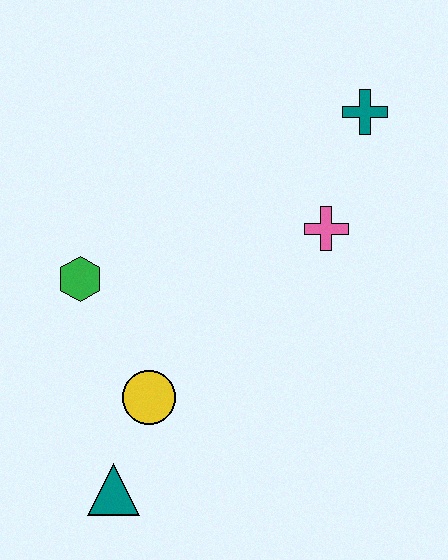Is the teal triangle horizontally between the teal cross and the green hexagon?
Yes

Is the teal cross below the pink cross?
No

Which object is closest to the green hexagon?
The yellow circle is closest to the green hexagon.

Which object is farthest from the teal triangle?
The teal cross is farthest from the teal triangle.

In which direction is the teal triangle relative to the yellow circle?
The teal triangle is below the yellow circle.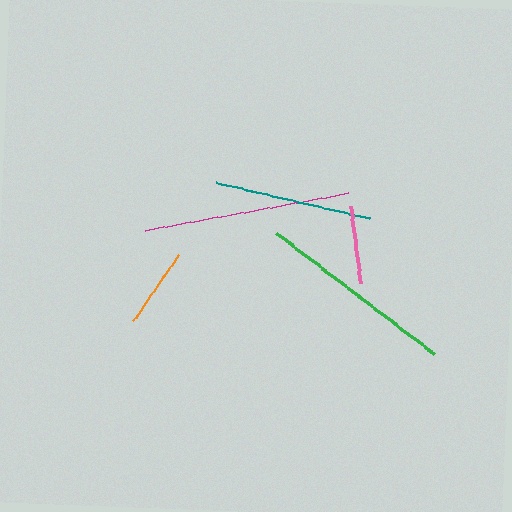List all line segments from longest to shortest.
From longest to shortest: magenta, green, teal, orange, pink.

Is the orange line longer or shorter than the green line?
The green line is longer than the orange line.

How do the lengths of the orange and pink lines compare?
The orange and pink lines are approximately the same length.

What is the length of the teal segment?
The teal segment is approximately 158 pixels long.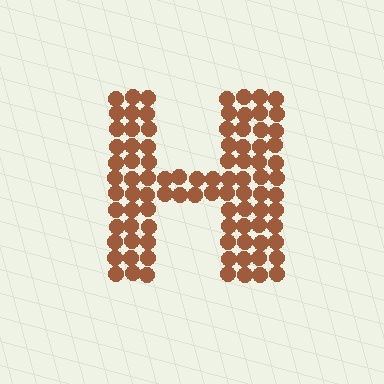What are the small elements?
The small elements are circles.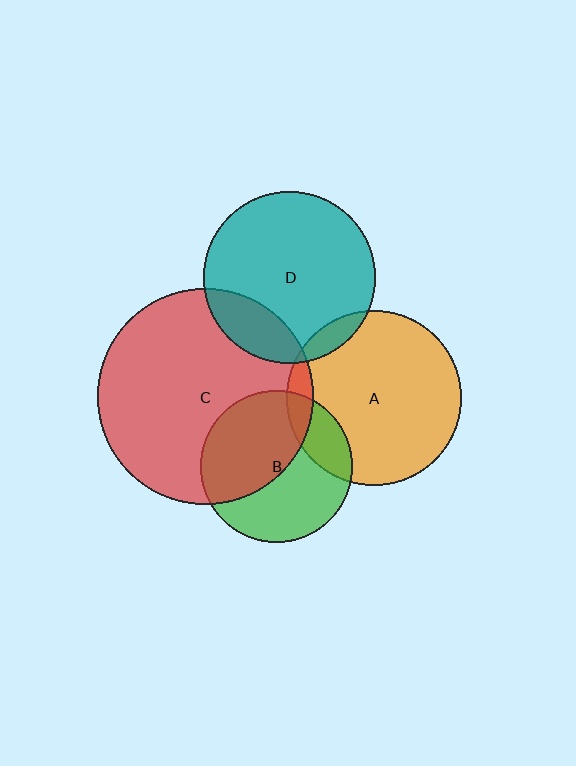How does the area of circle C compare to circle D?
Approximately 1.6 times.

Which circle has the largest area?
Circle C (red).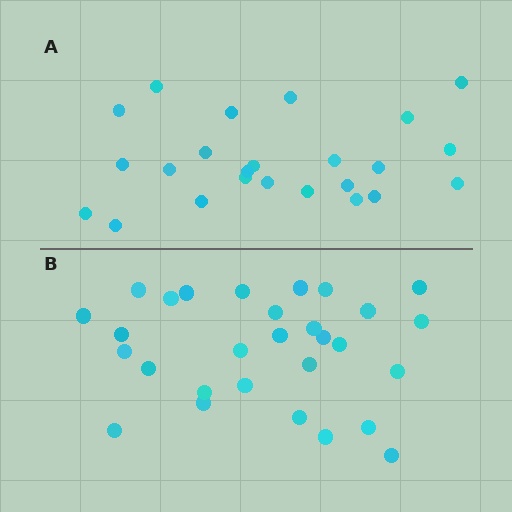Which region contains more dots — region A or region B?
Region B (the bottom region) has more dots.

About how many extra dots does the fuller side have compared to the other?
Region B has about 5 more dots than region A.